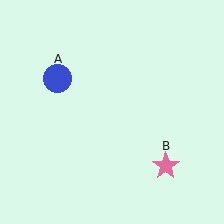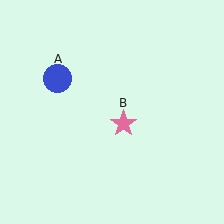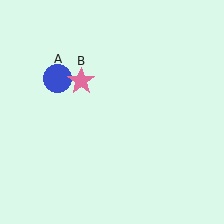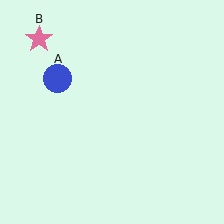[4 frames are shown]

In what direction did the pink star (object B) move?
The pink star (object B) moved up and to the left.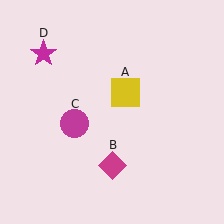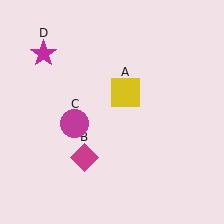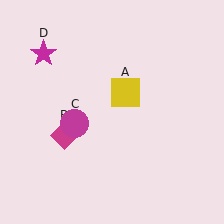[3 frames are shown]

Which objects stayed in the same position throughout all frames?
Yellow square (object A) and magenta circle (object C) and magenta star (object D) remained stationary.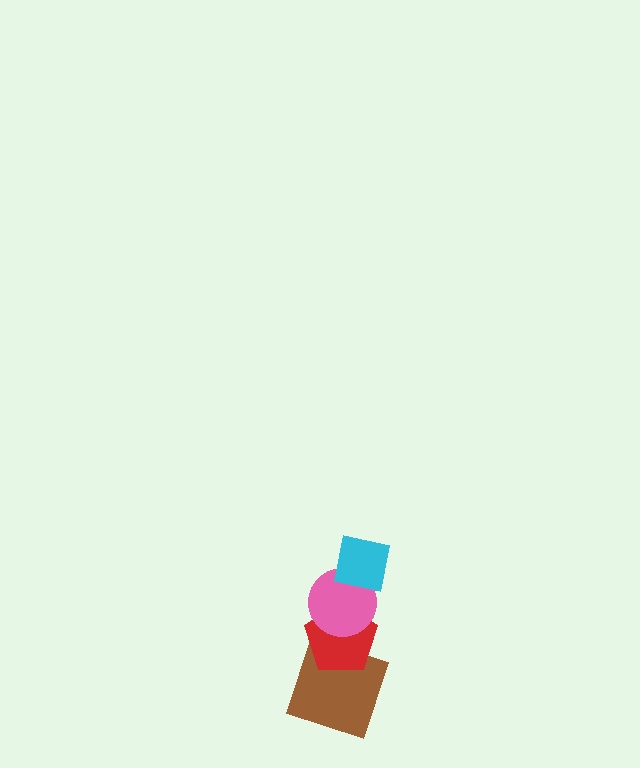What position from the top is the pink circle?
The pink circle is 2nd from the top.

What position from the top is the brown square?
The brown square is 4th from the top.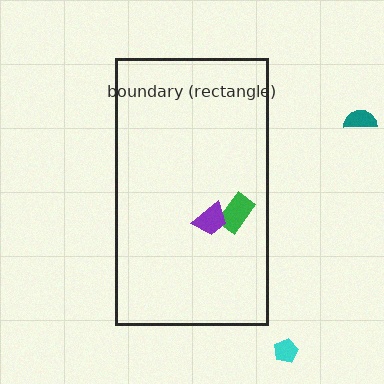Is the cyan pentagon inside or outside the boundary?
Outside.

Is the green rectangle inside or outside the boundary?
Inside.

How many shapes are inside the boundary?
2 inside, 2 outside.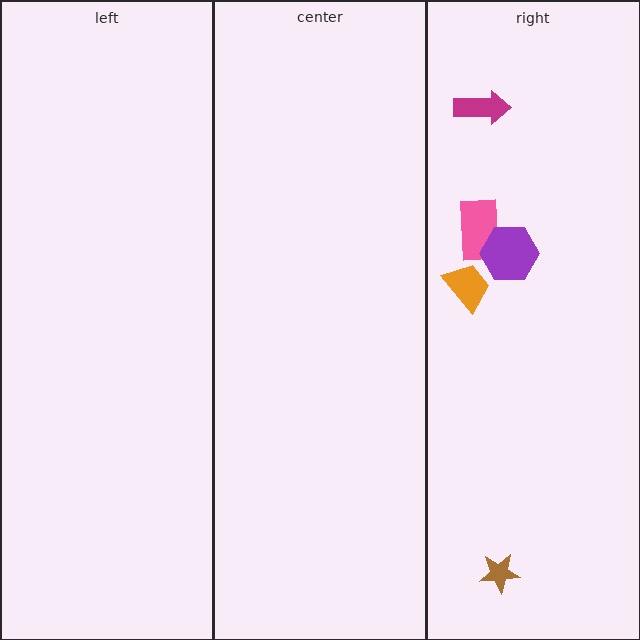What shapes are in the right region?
The pink rectangle, the magenta arrow, the purple hexagon, the orange trapezoid, the brown star.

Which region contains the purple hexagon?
The right region.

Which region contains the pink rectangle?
The right region.